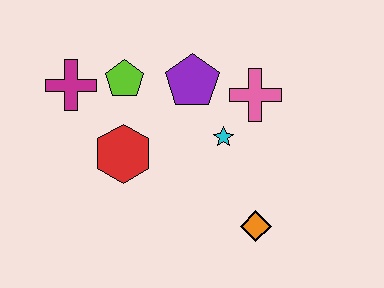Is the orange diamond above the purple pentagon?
No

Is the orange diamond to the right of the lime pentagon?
Yes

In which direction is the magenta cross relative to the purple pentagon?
The magenta cross is to the left of the purple pentagon.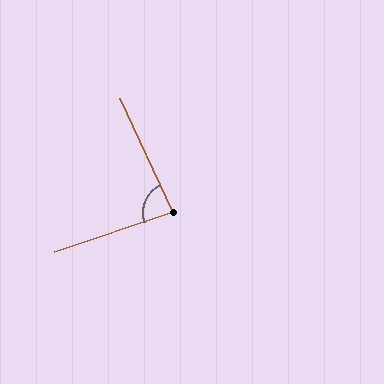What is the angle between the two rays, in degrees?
Approximately 84 degrees.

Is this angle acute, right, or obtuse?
It is acute.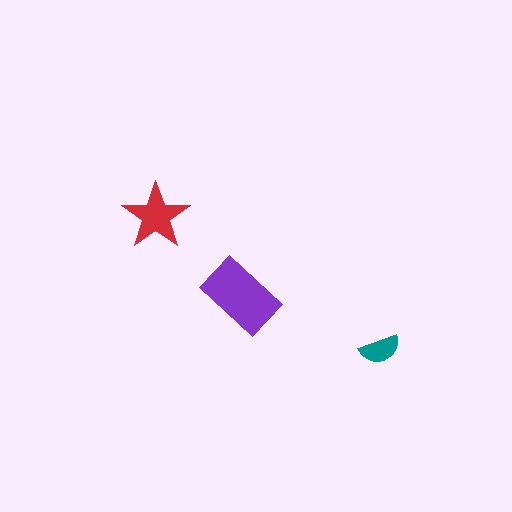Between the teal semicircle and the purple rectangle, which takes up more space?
The purple rectangle.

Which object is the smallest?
The teal semicircle.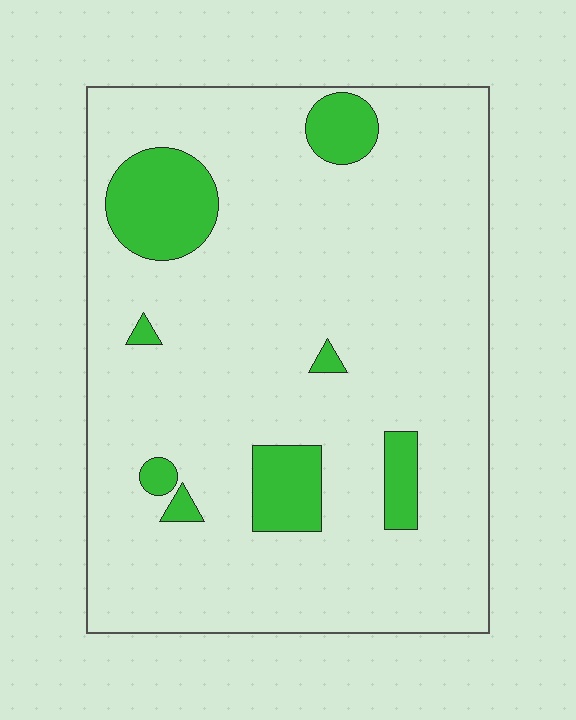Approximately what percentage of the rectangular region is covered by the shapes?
Approximately 10%.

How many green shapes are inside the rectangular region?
8.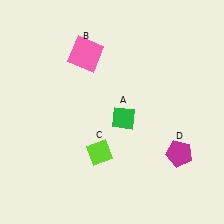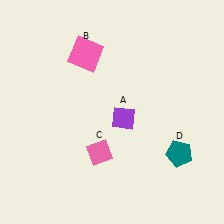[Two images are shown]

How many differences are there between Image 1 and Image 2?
There are 3 differences between the two images.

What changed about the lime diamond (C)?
In Image 1, C is lime. In Image 2, it changed to pink.